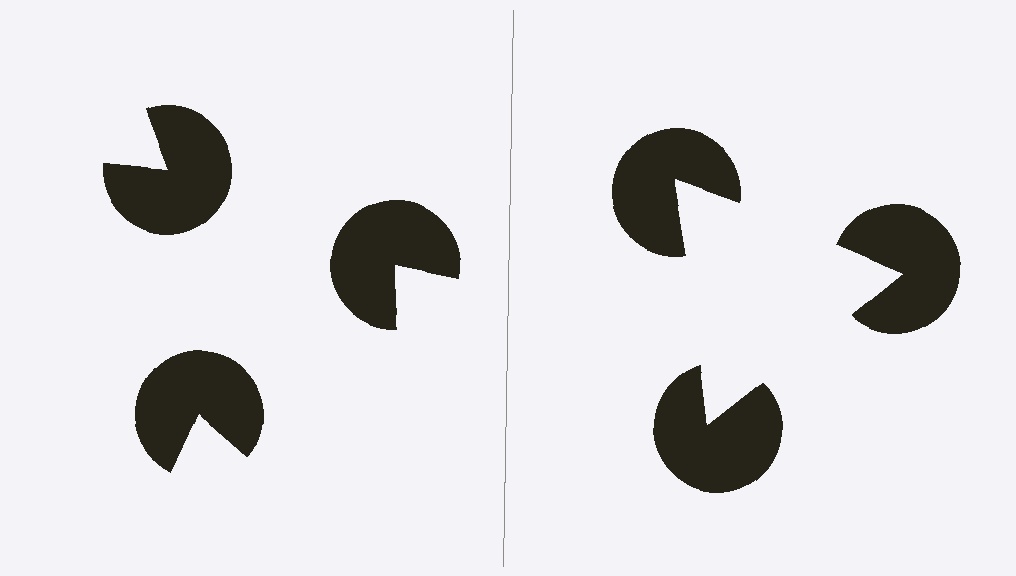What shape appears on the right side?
An illusory triangle.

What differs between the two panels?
The pac-man discs are positioned identically on both sides; only the wedge orientations differ. On the right they align to a triangle; on the left they are misaligned.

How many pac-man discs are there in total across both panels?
6 — 3 on each side.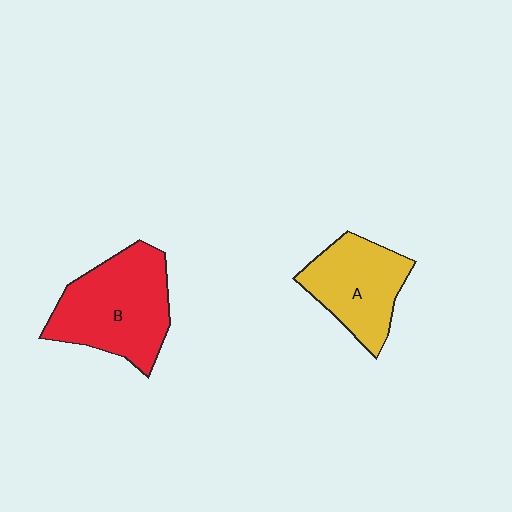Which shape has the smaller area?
Shape A (yellow).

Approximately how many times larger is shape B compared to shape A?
Approximately 1.3 times.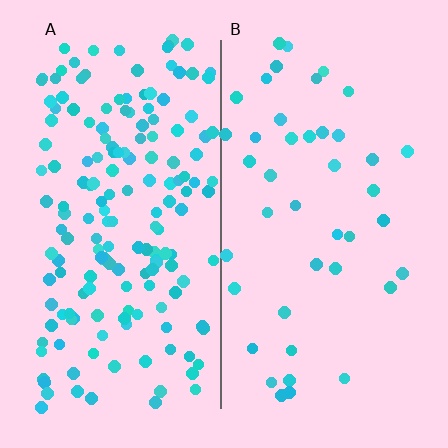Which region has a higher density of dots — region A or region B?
A (the left).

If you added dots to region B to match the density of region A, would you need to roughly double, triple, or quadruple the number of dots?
Approximately quadruple.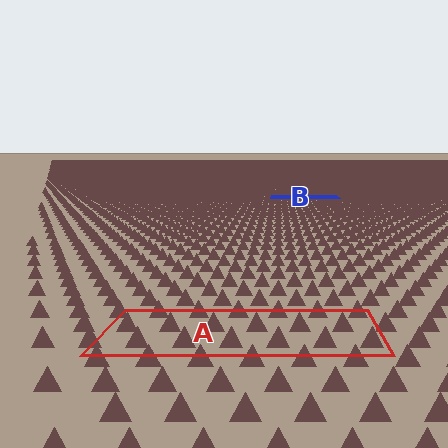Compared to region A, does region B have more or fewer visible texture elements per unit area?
Region B has more texture elements per unit area — they are packed more densely because it is farther away.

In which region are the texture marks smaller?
The texture marks are smaller in region B, because it is farther away.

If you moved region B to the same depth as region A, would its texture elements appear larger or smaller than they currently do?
They would appear larger. At a closer depth, the same texture elements are projected at a bigger on-screen size.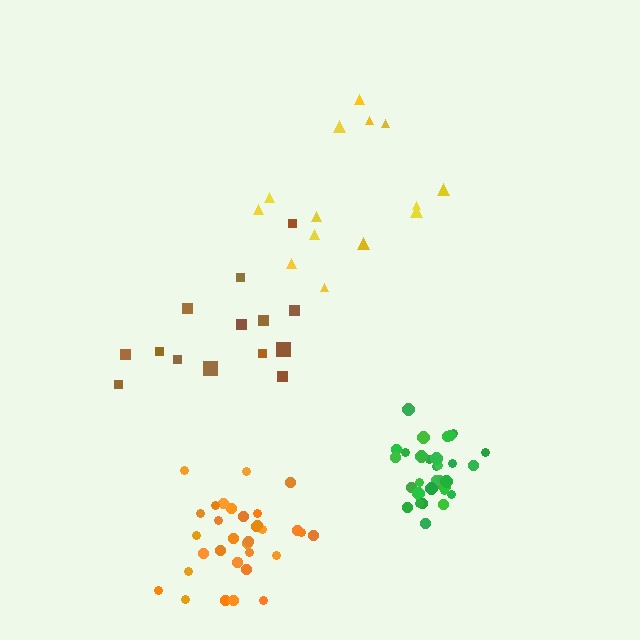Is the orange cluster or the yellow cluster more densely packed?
Orange.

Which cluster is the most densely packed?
Green.